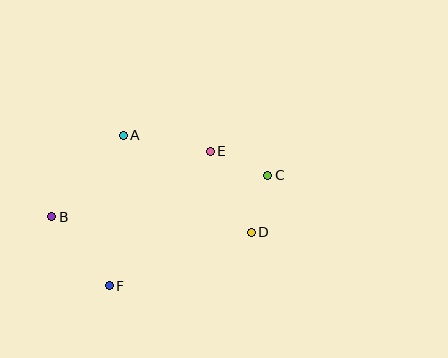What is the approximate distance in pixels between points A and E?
The distance between A and E is approximately 88 pixels.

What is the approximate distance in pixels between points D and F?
The distance between D and F is approximately 152 pixels.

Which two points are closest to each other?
Points C and D are closest to each other.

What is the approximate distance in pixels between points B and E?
The distance between B and E is approximately 171 pixels.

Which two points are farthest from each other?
Points B and C are farthest from each other.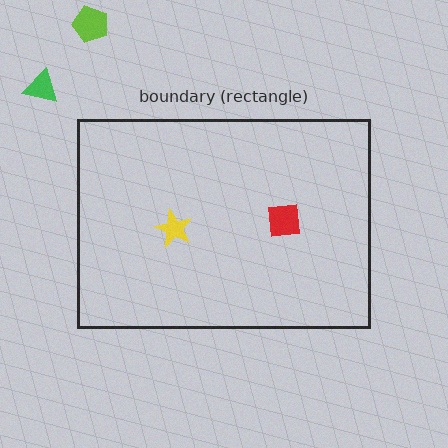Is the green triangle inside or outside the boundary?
Outside.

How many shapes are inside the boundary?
2 inside, 2 outside.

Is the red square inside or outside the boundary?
Inside.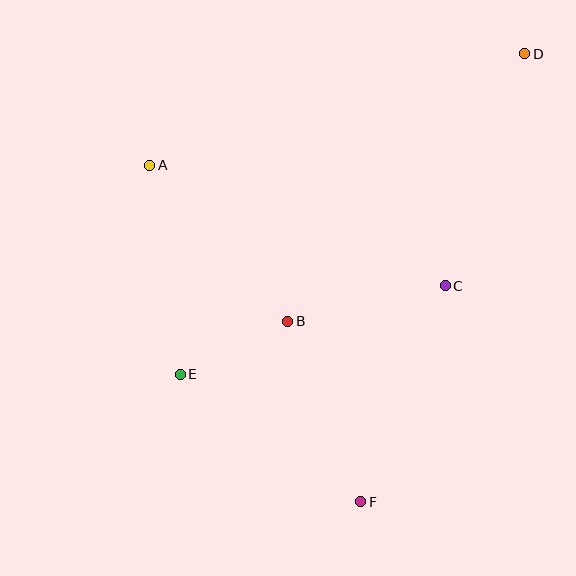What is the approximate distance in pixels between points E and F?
The distance between E and F is approximately 221 pixels.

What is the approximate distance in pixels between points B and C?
The distance between B and C is approximately 161 pixels.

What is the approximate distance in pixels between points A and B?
The distance between A and B is approximately 208 pixels.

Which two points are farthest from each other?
Points D and F are farthest from each other.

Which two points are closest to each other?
Points B and E are closest to each other.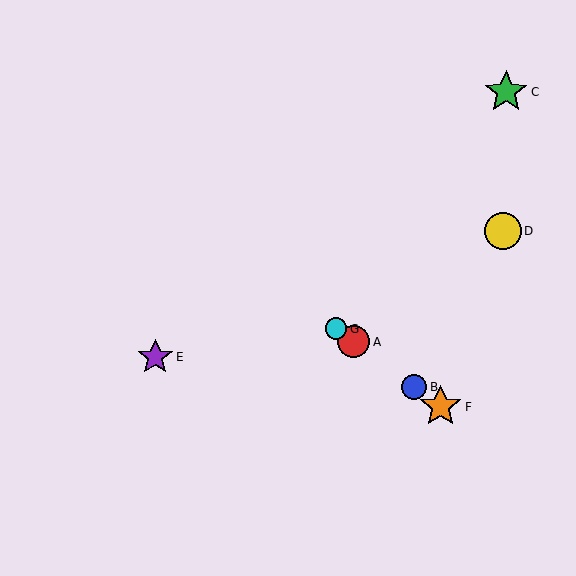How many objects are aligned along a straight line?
4 objects (A, B, F, G) are aligned along a straight line.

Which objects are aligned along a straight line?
Objects A, B, F, G are aligned along a straight line.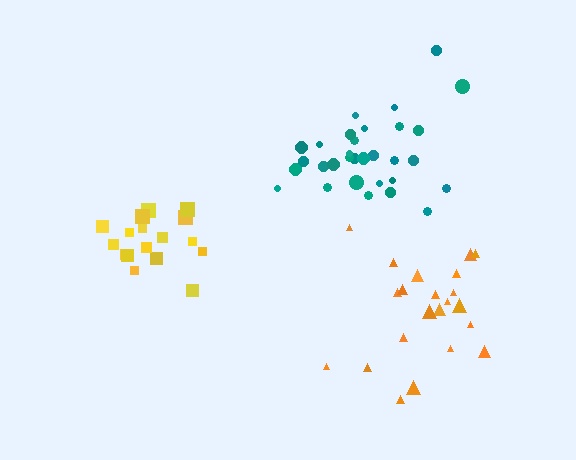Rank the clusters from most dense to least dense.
yellow, teal, orange.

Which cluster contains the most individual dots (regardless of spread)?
Teal (32).